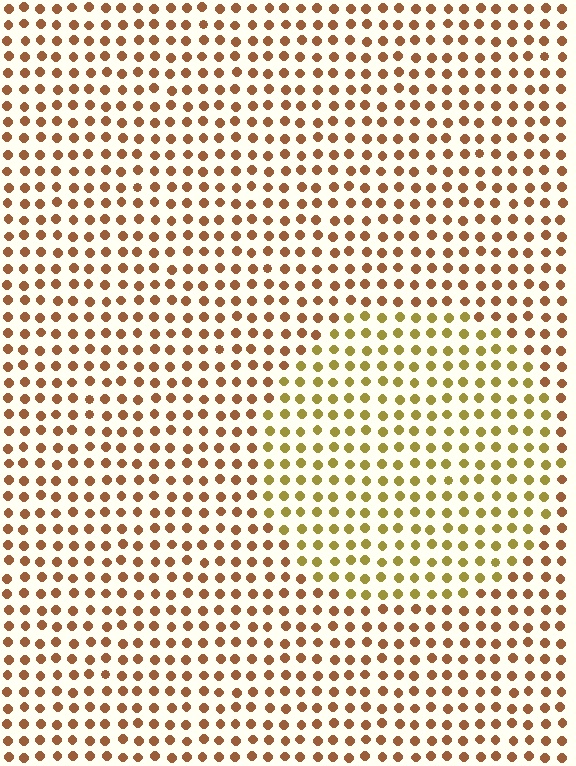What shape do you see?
I see a circle.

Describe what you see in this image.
The image is filled with small brown elements in a uniform arrangement. A circle-shaped region is visible where the elements are tinted to a slightly different hue, forming a subtle color boundary.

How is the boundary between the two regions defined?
The boundary is defined purely by a slight shift in hue (about 33 degrees). Spacing, size, and orientation are identical on both sides.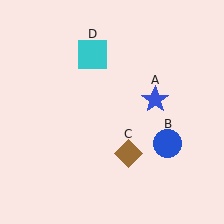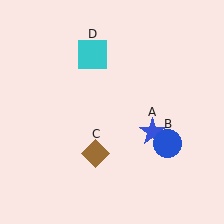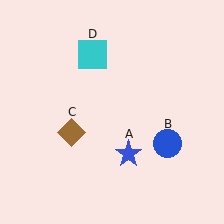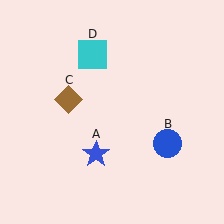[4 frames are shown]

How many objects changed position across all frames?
2 objects changed position: blue star (object A), brown diamond (object C).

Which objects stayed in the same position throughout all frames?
Blue circle (object B) and cyan square (object D) remained stationary.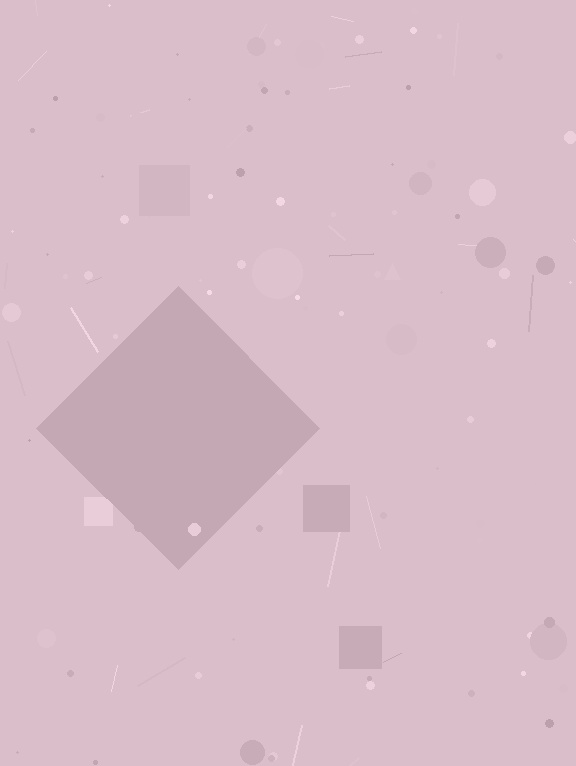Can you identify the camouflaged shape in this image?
The camouflaged shape is a diamond.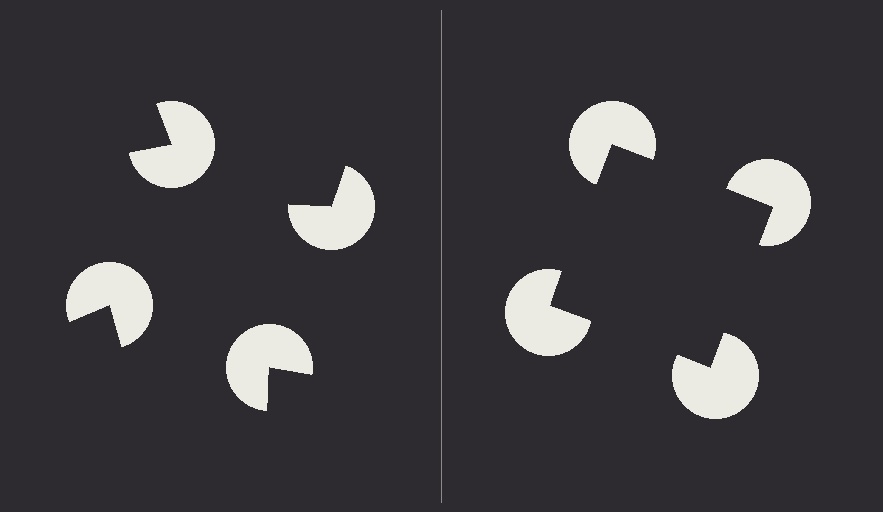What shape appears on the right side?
An illusory square.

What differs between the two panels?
The pac-man discs are positioned identically on both sides; only the wedge orientations differ. On the right they align to a square; on the left they are misaligned.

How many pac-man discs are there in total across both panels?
8 — 4 on each side.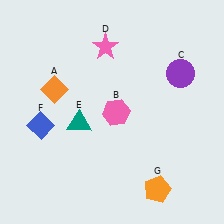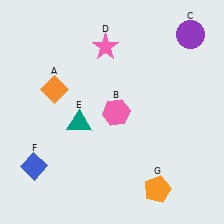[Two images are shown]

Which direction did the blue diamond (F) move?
The blue diamond (F) moved down.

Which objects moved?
The objects that moved are: the purple circle (C), the blue diamond (F).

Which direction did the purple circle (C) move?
The purple circle (C) moved up.